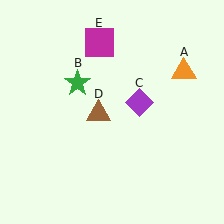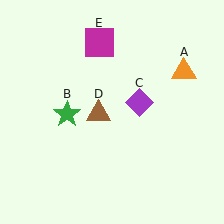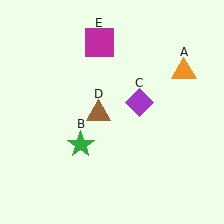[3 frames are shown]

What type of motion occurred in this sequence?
The green star (object B) rotated counterclockwise around the center of the scene.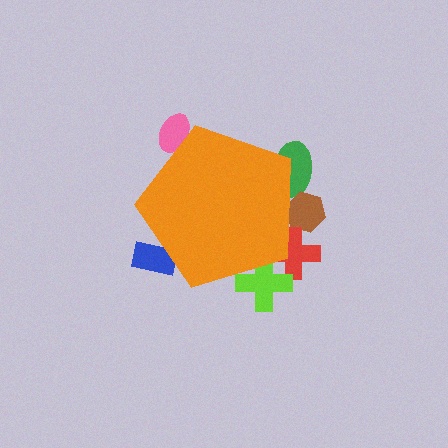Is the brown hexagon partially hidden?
Yes, the brown hexagon is partially hidden behind the orange pentagon.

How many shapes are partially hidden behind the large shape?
6 shapes are partially hidden.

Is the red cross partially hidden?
Yes, the red cross is partially hidden behind the orange pentagon.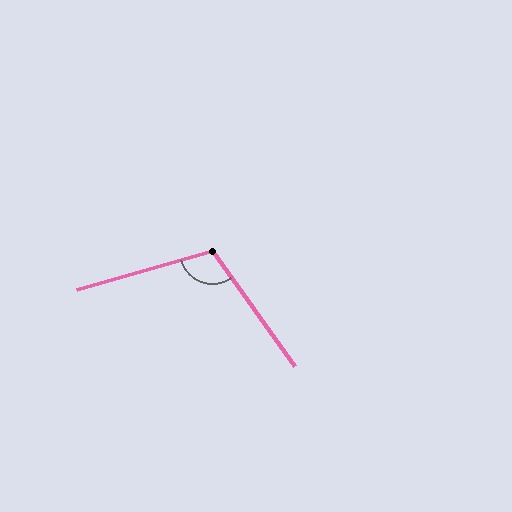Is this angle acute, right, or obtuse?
It is obtuse.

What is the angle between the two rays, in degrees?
Approximately 109 degrees.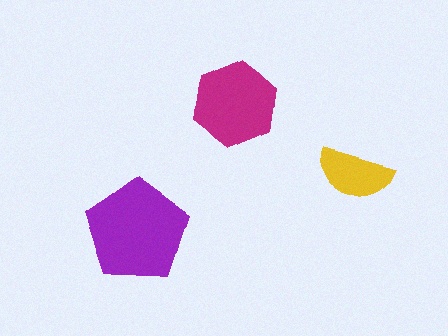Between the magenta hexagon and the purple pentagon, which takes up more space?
The purple pentagon.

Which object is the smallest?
The yellow semicircle.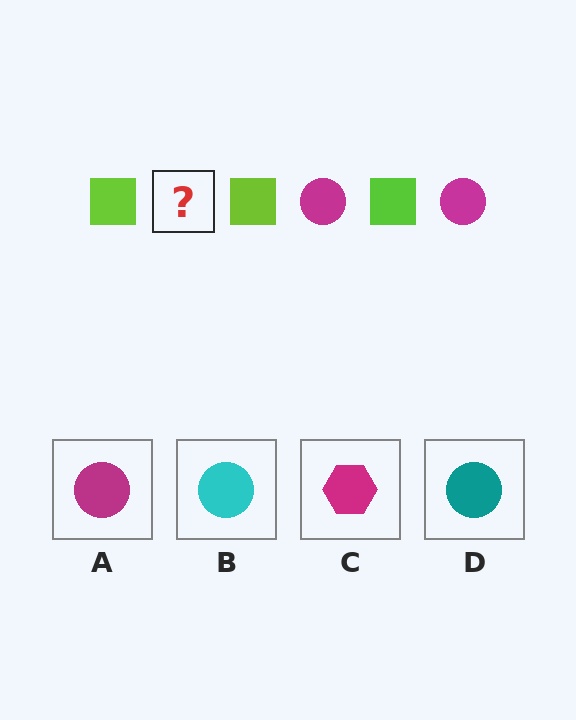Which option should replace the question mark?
Option A.